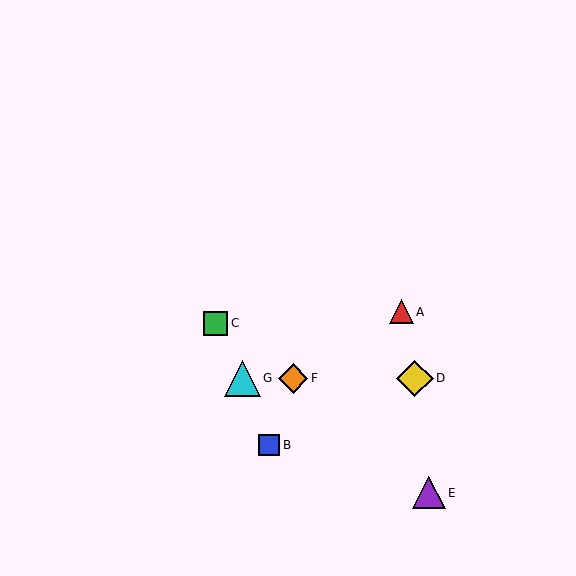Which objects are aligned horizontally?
Objects D, F, G are aligned horizontally.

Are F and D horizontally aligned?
Yes, both are at y≈378.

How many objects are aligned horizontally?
3 objects (D, F, G) are aligned horizontally.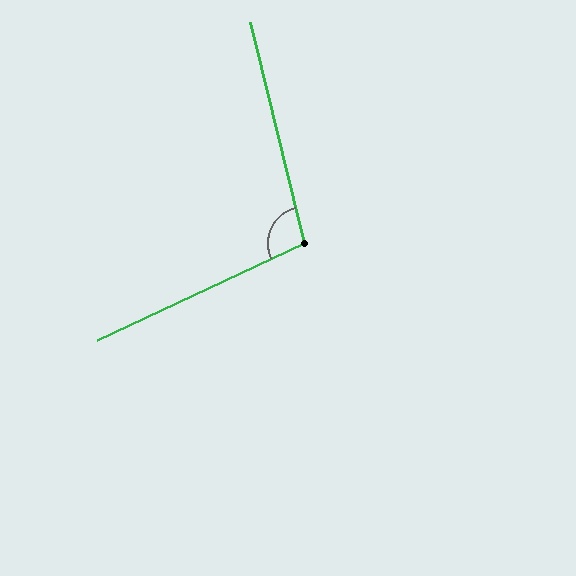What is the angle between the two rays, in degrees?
Approximately 102 degrees.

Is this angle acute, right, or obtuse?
It is obtuse.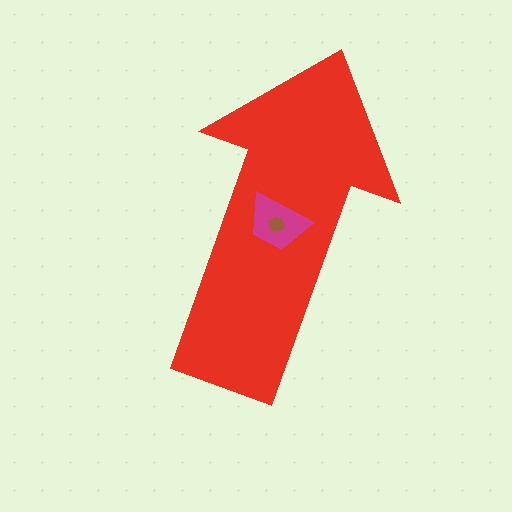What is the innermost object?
The brown hexagon.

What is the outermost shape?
The red arrow.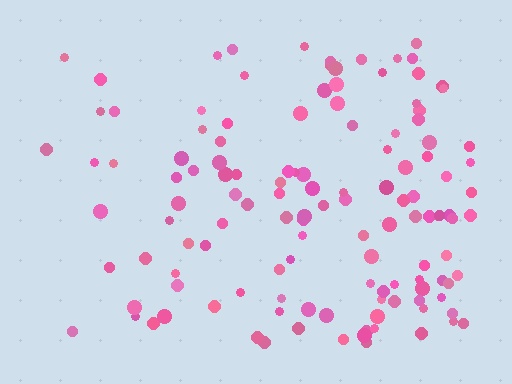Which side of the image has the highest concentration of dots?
The right.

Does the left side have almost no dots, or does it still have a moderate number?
Still a moderate number, just noticeably fewer than the right.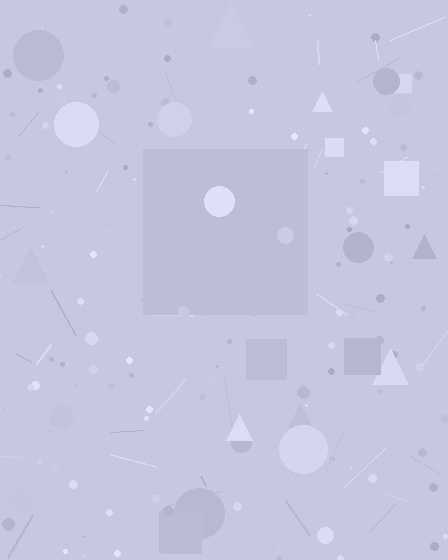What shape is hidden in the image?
A square is hidden in the image.